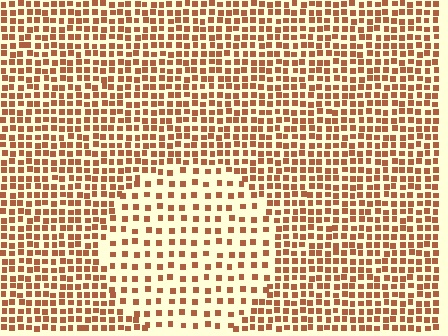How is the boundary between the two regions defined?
The boundary is defined by a change in element density (approximately 2.0x ratio). All elements are the same color, size, and shape.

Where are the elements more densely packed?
The elements are more densely packed outside the circle boundary.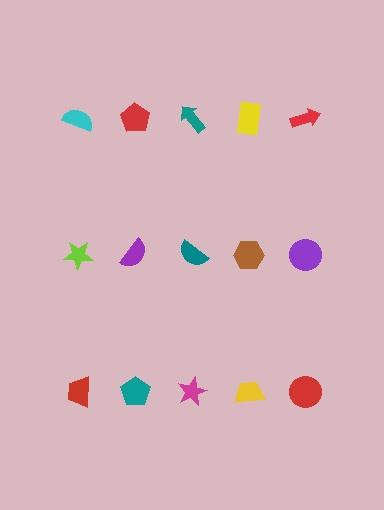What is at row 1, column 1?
A cyan semicircle.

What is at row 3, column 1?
A red trapezoid.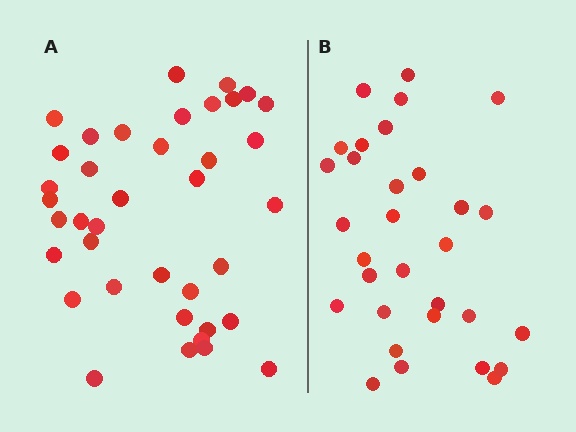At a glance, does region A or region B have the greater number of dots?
Region A (the left region) has more dots.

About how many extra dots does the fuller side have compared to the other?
Region A has roughly 8 or so more dots than region B.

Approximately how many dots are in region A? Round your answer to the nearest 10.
About 40 dots. (The exact count is 38, which rounds to 40.)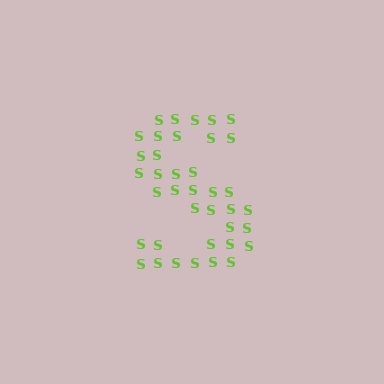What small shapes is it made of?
It is made of small letter S's.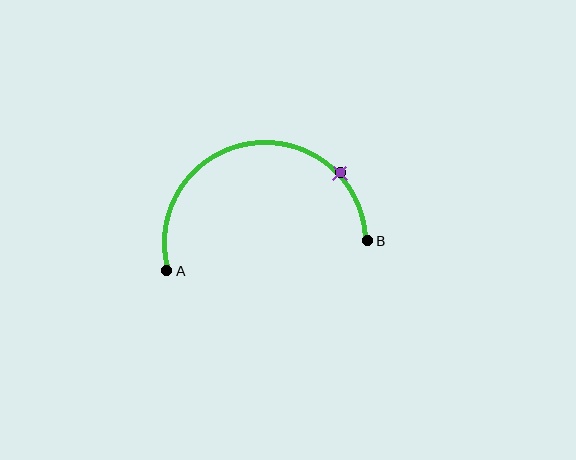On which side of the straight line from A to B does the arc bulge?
The arc bulges above the straight line connecting A and B.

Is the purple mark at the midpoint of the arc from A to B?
No. The purple mark lies on the arc but is closer to endpoint B. The arc midpoint would be at the point on the curve equidistant along the arc from both A and B.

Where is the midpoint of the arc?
The arc midpoint is the point on the curve farthest from the straight line joining A and B. It sits above that line.